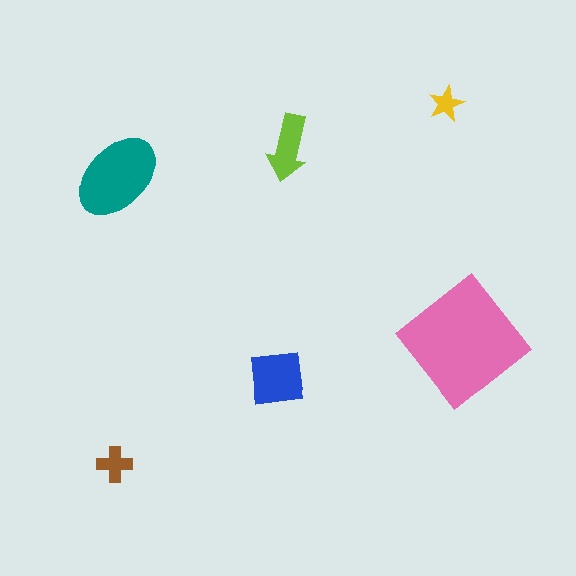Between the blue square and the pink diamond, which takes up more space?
The pink diamond.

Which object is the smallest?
The yellow star.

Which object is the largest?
The pink diamond.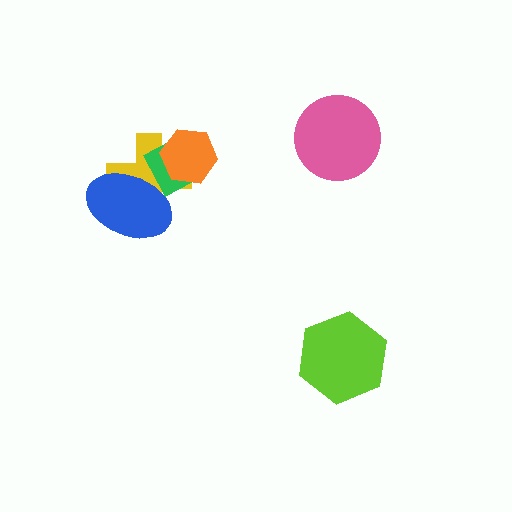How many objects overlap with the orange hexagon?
2 objects overlap with the orange hexagon.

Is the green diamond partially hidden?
Yes, it is partially covered by another shape.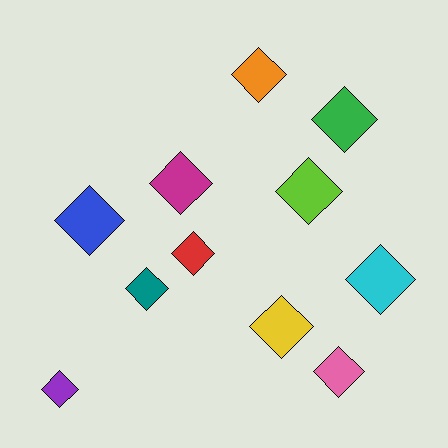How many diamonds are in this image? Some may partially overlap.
There are 11 diamonds.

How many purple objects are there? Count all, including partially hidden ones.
There is 1 purple object.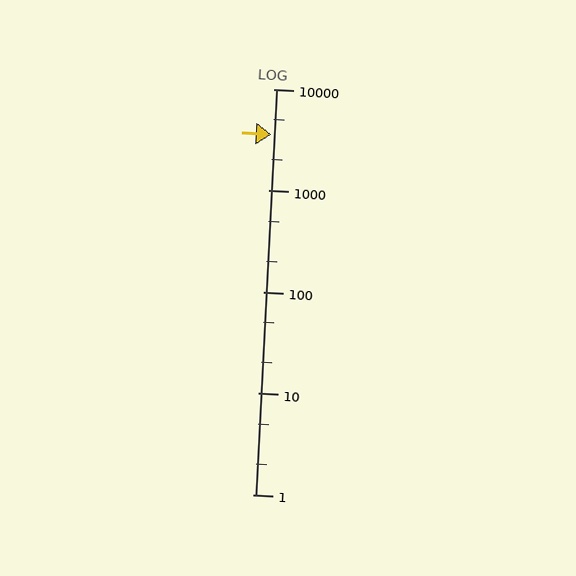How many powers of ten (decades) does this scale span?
The scale spans 4 decades, from 1 to 10000.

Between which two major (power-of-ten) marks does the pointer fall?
The pointer is between 1000 and 10000.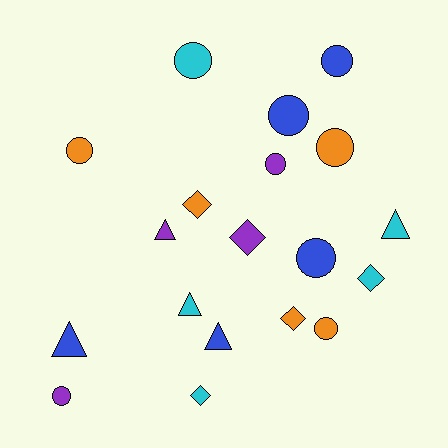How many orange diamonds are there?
There are 2 orange diamonds.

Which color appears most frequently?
Orange, with 5 objects.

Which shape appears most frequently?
Circle, with 9 objects.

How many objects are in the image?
There are 19 objects.